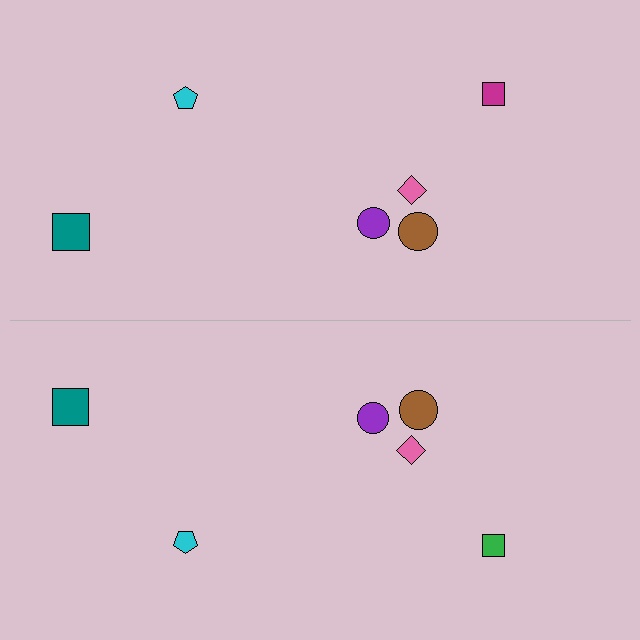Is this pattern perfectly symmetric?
No, the pattern is not perfectly symmetric. The green square on the bottom side breaks the symmetry — its mirror counterpart is magenta.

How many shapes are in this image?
There are 12 shapes in this image.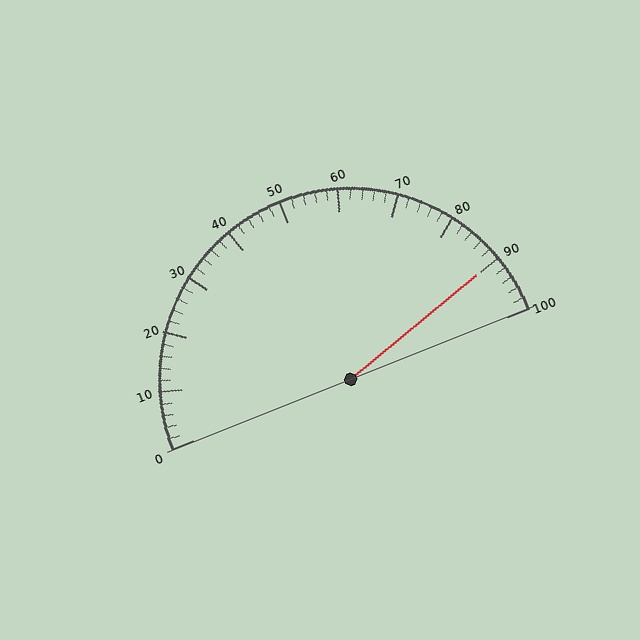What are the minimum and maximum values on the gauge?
The gauge ranges from 0 to 100.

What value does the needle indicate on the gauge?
The needle indicates approximately 90.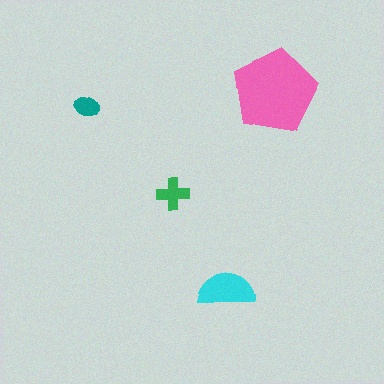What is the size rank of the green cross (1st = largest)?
3rd.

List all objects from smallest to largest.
The teal ellipse, the green cross, the cyan semicircle, the pink pentagon.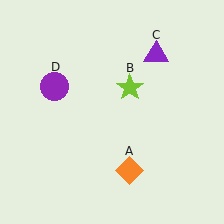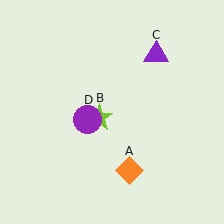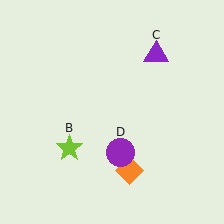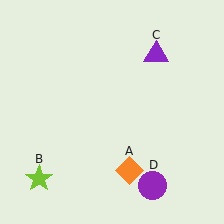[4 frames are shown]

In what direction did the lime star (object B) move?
The lime star (object B) moved down and to the left.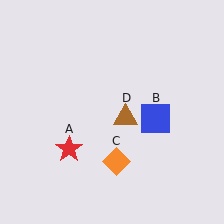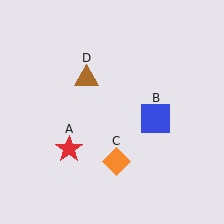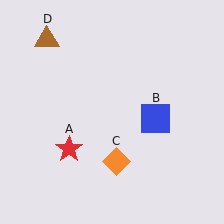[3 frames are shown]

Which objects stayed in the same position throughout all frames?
Red star (object A) and blue square (object B) and orange diamond (object C) remained stationary.